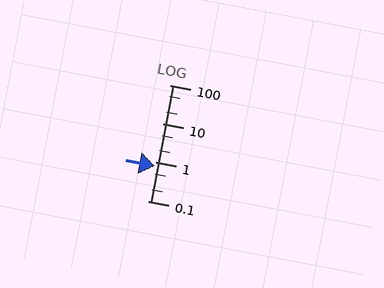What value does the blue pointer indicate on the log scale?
The pointer indicates approximately 0.8.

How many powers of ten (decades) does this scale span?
The scale spans 3 decades, from 0.1 to 100.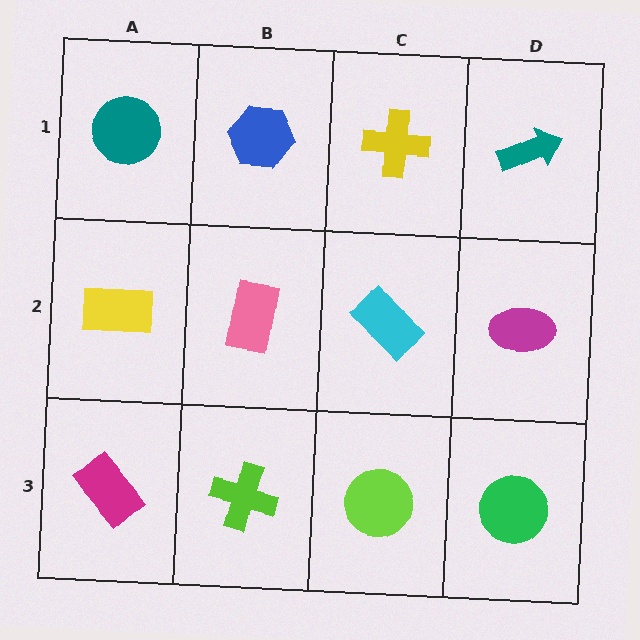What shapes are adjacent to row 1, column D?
A magenta ellipse (row 2, column D), a yellow cross (row 1, column C).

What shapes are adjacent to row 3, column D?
A magenta ellipse (row 2, column D), a lime circle (row 3, column C).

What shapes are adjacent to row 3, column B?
A pink rectangle (row 2, column B), a magenta rectangle (row 3, column A), a lime circle (row 3, column C).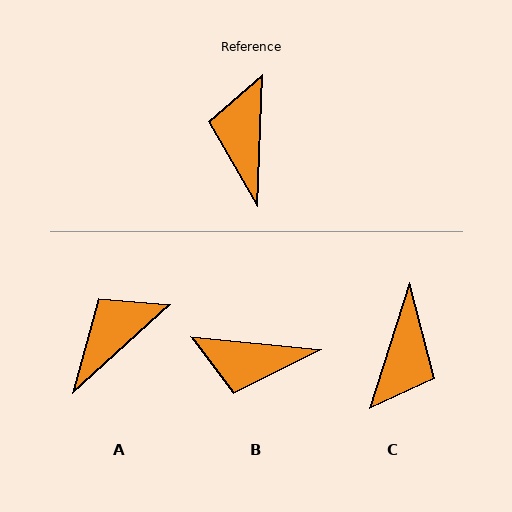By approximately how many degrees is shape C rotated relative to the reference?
Approximately 165 degrees counter-clockwise.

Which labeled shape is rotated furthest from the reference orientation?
C, about 165 degrees away.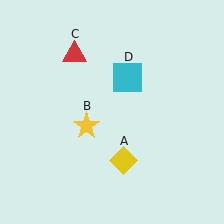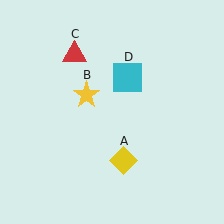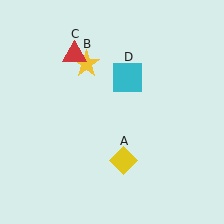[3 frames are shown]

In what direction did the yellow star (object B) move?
The yellow star (object B) moved up.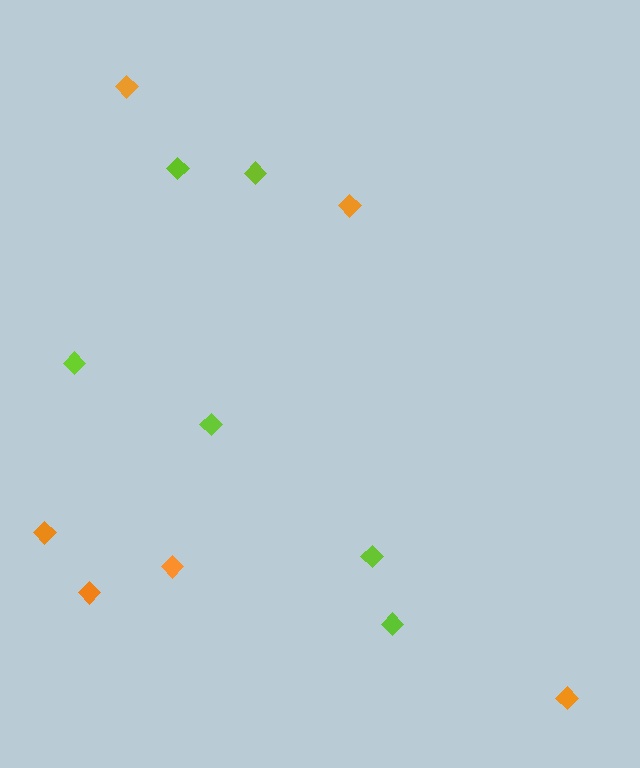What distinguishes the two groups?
There are 2 groups: one group of orange diamonds (6) and one group of lime diamonds (6).